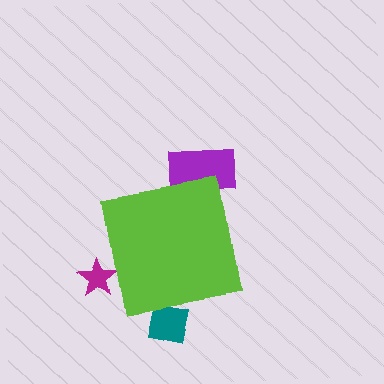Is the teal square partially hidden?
Yes, the teal square is partially hidden behind the lime square.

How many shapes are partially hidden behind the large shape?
3 shapes are partially hidden.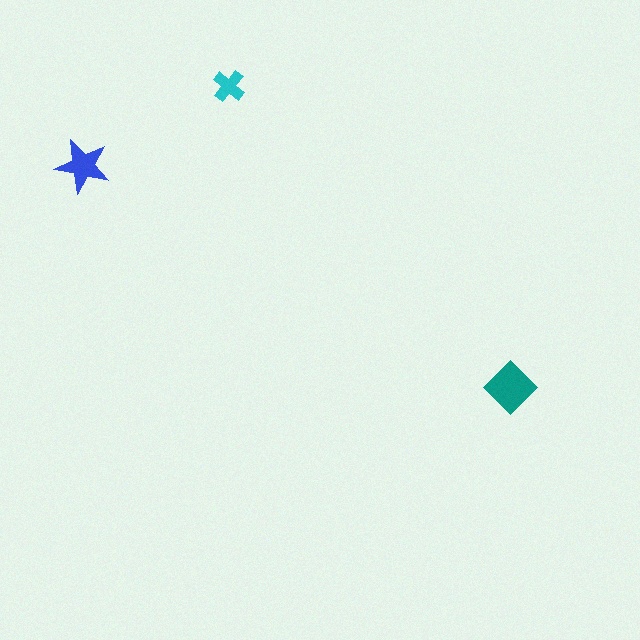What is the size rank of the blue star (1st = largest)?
2nd.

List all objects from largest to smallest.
The teal diamond, the blue star, the cyan cross.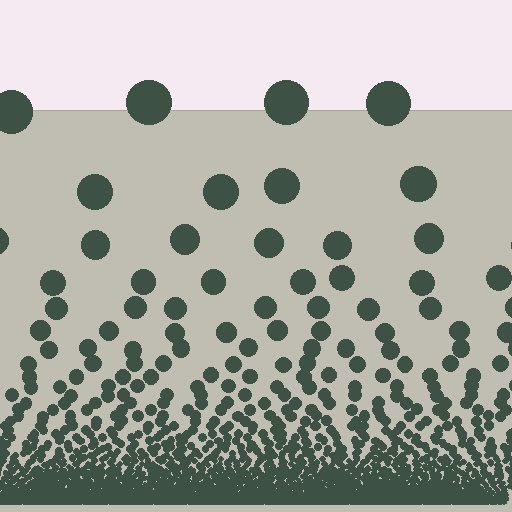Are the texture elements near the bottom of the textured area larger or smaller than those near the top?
Smaller. The gradient is inverted — elements near the bottom are smaller and denser.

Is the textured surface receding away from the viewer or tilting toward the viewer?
The surface appears to tilt toward the viewer. Texture elements get larger and sparser toward the top.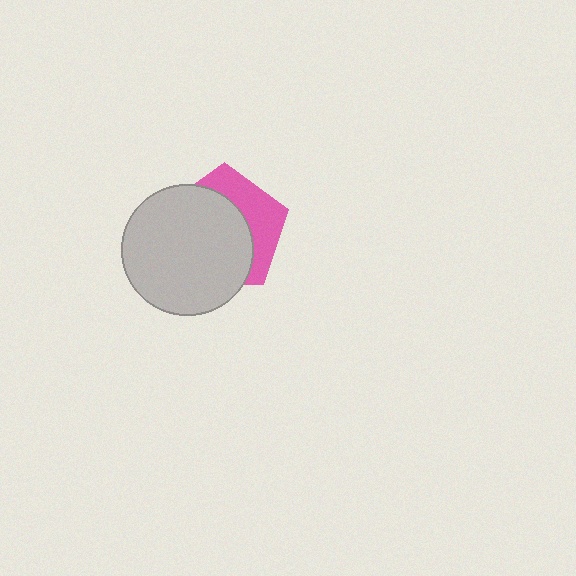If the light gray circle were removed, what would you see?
You would see the complete pink pentagon.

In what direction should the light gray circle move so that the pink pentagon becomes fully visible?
The light gray circle should move toward the lower-left. That is the shortest direction to clear the overlap and leave the pink pentagon fully visible.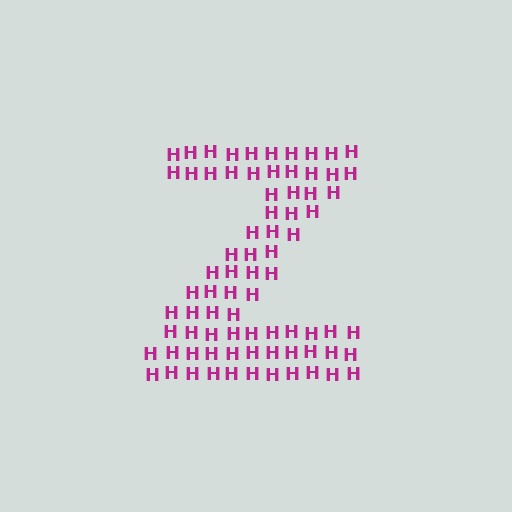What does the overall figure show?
The overall figure shows the letter Z.